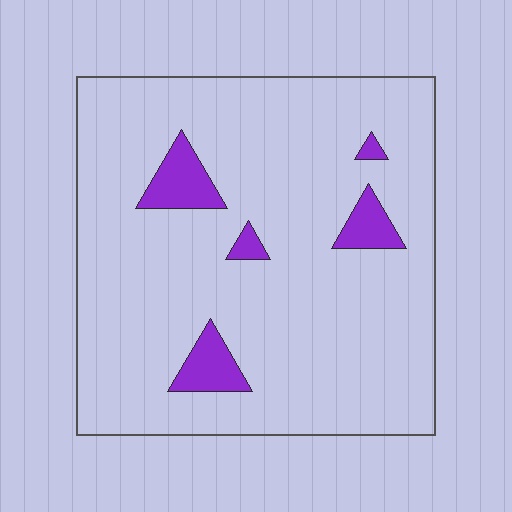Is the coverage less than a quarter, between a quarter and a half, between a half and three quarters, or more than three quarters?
Less than a quarter.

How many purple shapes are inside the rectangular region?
5.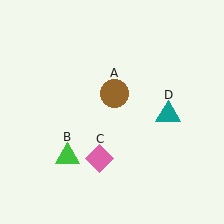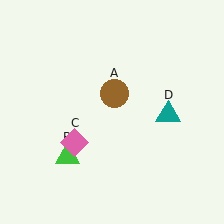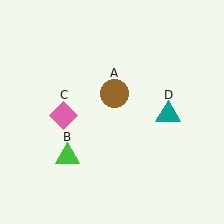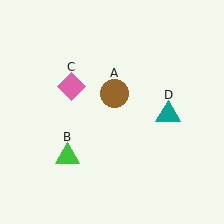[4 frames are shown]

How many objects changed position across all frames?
1 object changed position: pink diamond (object C).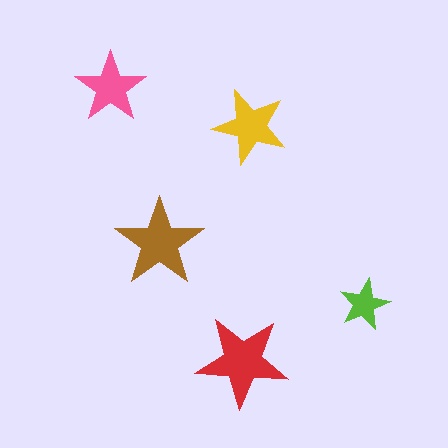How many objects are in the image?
There are 5 objects in the image.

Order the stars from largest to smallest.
the red one, the brown one, the yellow one, the pink one, the lime one.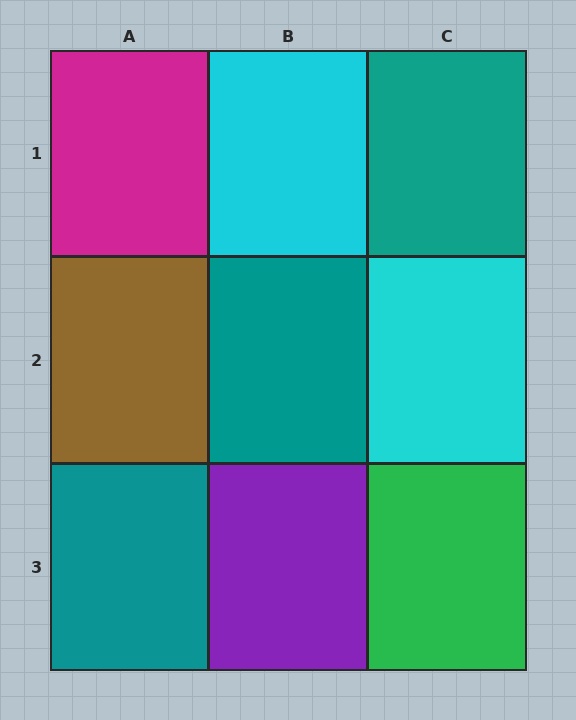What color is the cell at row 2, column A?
Brown.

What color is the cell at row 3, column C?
Green.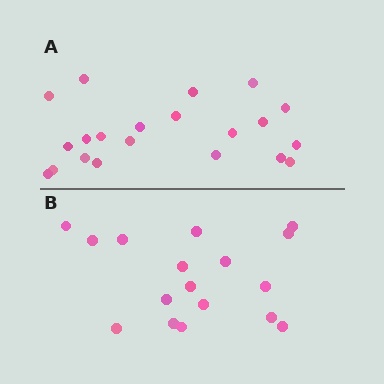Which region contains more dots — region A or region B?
Region A (the top region) has more dots.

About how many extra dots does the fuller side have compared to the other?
Region A has about 4 more dots than region B.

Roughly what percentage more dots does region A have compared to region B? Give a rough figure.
About 25% more.